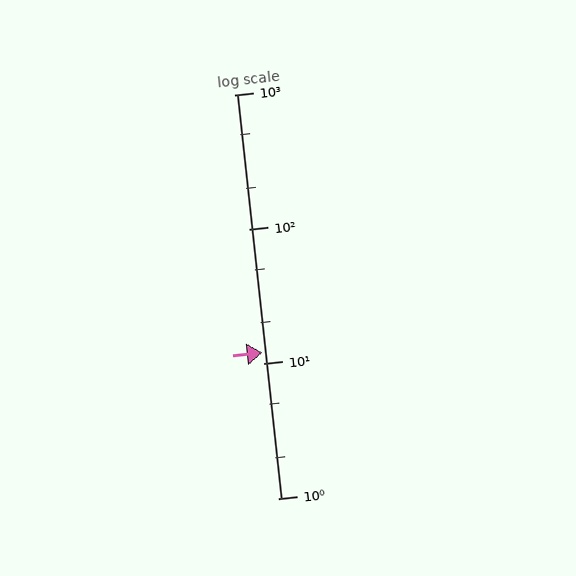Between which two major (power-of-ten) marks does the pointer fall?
The pointer is between 10 and 100.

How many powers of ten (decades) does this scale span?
The scale spans 3 decades, from 1 to 1000.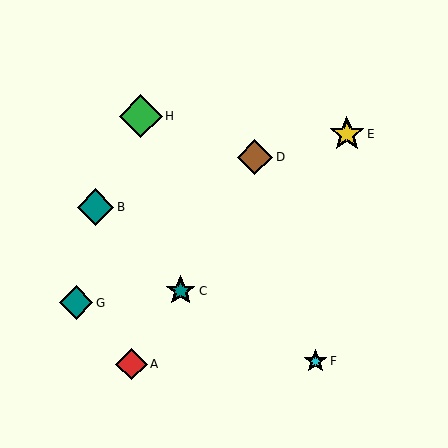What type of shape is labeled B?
Shape B is a teal diamond.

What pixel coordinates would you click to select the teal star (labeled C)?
Click at (181, 291) to select the teal star C.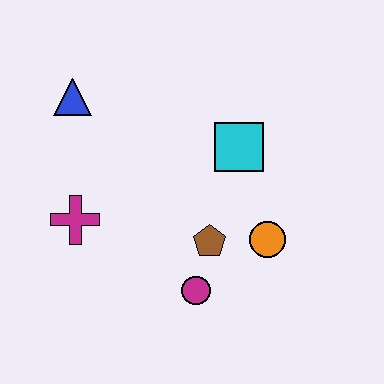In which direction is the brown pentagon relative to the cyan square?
The brown pentagon is below the cyan square.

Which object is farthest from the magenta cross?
The orange circle is farthest from the magenta cross.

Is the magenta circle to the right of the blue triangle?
Yes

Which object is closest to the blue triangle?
The magenta cross is closest to the blue triangle.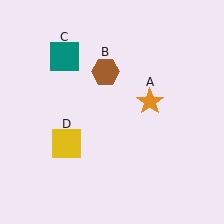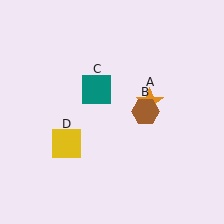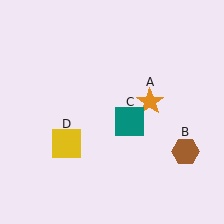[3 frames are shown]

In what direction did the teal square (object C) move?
The teal square (object C) moved down and to the right.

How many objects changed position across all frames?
2 objects changed position: brown hexagon (object B), teal square (object C).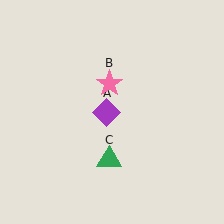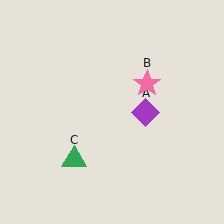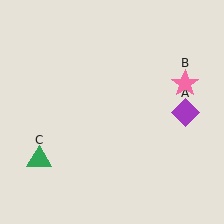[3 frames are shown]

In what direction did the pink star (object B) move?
The pink star (object B) moved right.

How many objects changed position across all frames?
3 objects changed position: purple diamond (object A), pink star (object B), green triangle (object C).